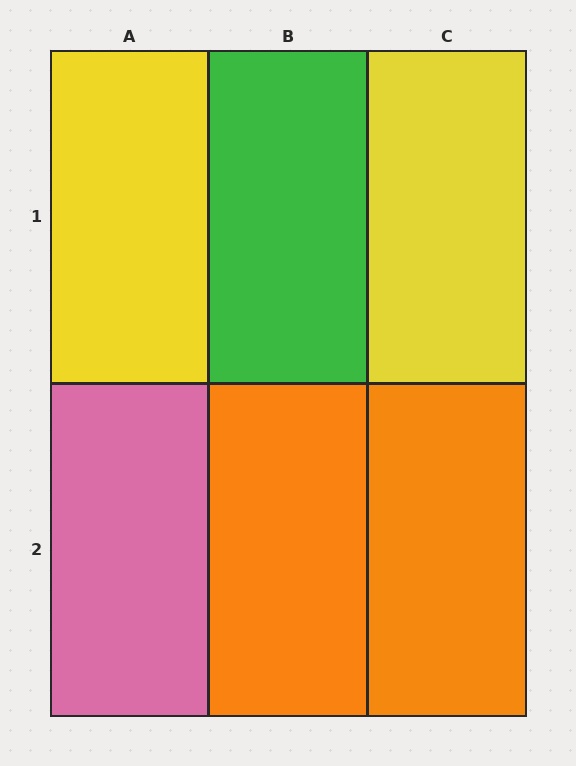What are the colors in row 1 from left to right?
Yellow, green, yellow.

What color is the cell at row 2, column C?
Orange.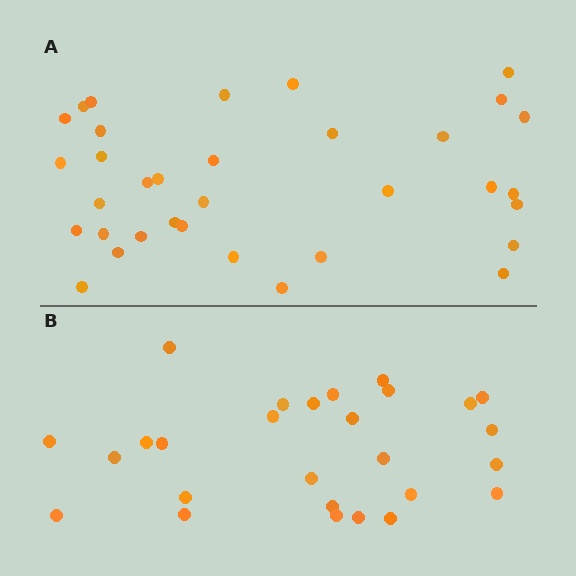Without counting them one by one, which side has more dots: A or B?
Region A (the top region) has more dots.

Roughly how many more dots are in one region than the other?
Region A has roughly 8 or so more dots than region B.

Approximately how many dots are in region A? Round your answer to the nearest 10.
About 30 dots. (The exact count is 34, which rounds to 30.)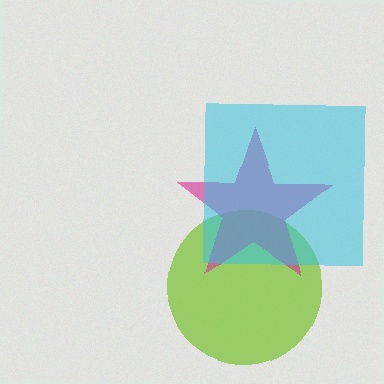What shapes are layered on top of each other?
The layered shapes are: a lime circle, a magenta star, a cyan square.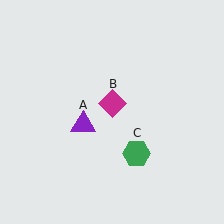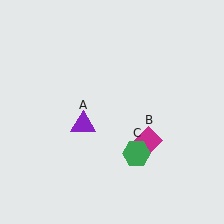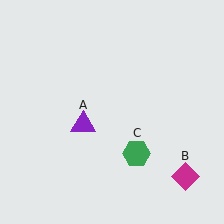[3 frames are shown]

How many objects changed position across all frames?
1 object changed position: magenta diamond (object B).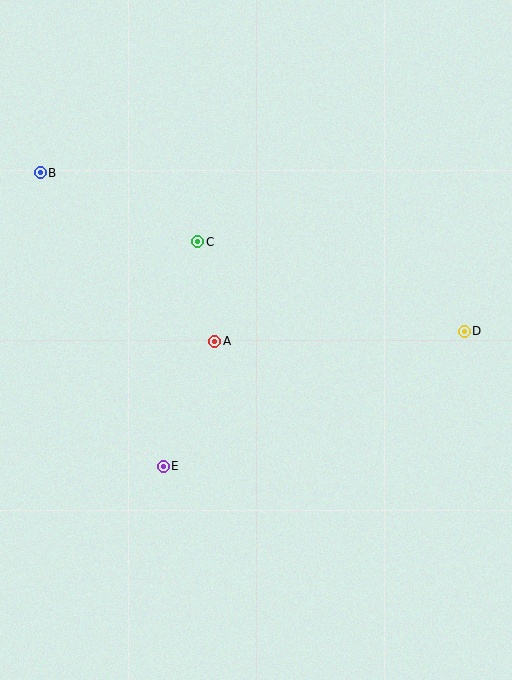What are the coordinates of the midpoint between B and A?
The midpoint between B and A is at (128, 257).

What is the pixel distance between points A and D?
The distance between A and D is 249 pixels.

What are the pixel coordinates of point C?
Point C is at (198, 242).